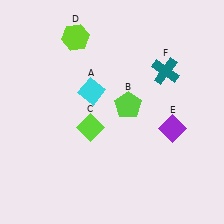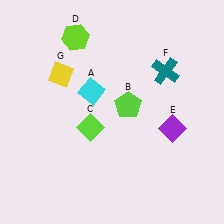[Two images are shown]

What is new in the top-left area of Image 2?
A yellow diamond (G) was added in the top-left area of Image 2.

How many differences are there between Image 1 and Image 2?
There is 1 difference between the two images.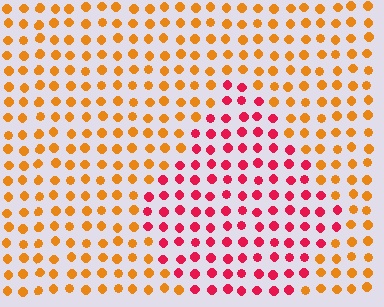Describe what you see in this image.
The image is filled with small orange elements in a uniform arrangement. A diamond-shaped region is visible where the elements are tinted to a slightly different hue, forming a subtle color boundary.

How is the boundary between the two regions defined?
The boundary is defined purely by a slight shift in hue (about 48 degrees). Spacing, size, and orientation are identical on both sides.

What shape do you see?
I see a diamond.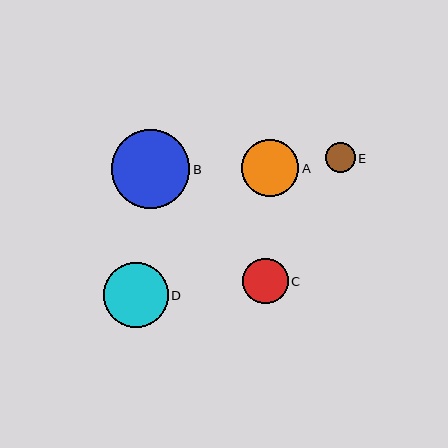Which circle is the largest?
Circle B is the largest with a size of approximately 78 pixels.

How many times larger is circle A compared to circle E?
Circle A is approximately 1.9 times the size of circle E.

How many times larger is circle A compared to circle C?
Circle A is approximately 1.3 times the size of circle C.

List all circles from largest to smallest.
From largest to smallest: B, D, A, C, E.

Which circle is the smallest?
Circle E is the smallest with a size of approximately 30 pixels.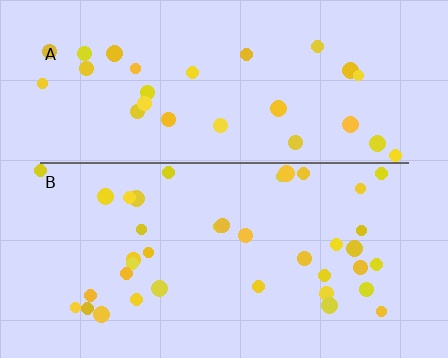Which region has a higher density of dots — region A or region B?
B (the bottom).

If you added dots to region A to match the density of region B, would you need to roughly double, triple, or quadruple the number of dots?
Approximately double.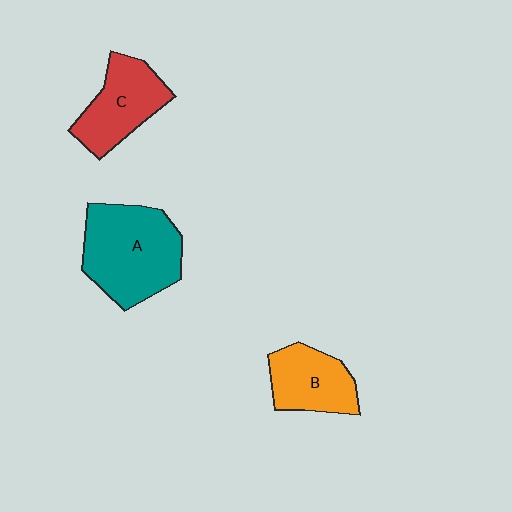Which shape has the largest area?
Shape A (teal).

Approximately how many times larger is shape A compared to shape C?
Approximately 1.5 times.